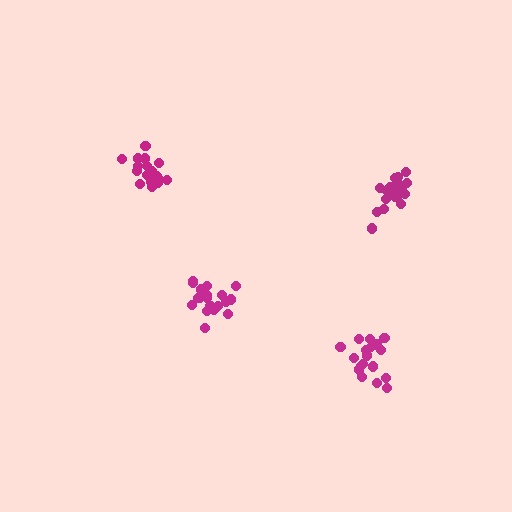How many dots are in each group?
Group 1: 19 dots, Group 2: 18 dots, Group 3: 20 dots, Group 4: 20 dots (77 total).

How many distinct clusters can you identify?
There are 4 distinct clusters.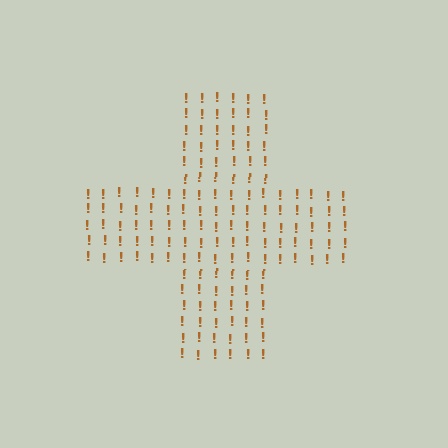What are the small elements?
The small elements are exclamation marks.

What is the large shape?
The large shape is a cross.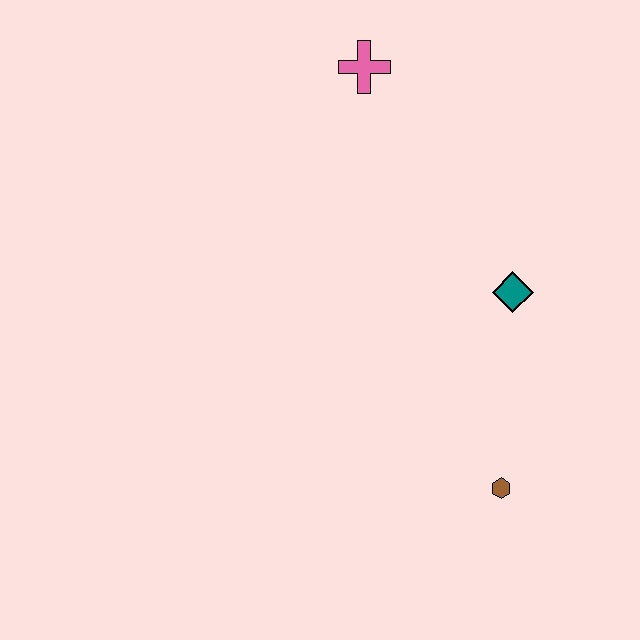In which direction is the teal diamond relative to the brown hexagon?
The teal diamond is above the brown hexagon.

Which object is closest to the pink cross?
The teal diamond is closest to the pink cross.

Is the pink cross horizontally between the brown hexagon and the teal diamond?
No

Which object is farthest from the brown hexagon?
The pink cross is farthest from the brown hexagon.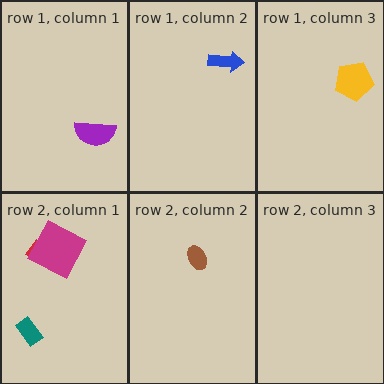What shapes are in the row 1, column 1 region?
The purple semicircle.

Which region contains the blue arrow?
The row 1, column 2 region.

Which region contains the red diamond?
The row 2, column 1 region.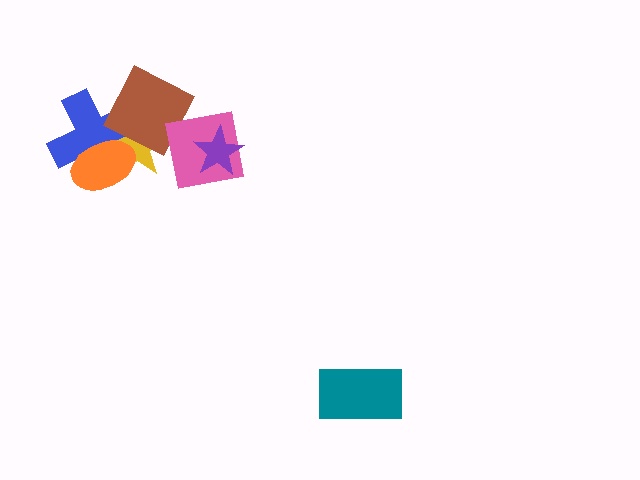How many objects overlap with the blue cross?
3 objects overlap with the blue cross.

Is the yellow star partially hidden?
Yes, it is partially covered by another shape.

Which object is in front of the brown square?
The pink square is in front of the brown square.